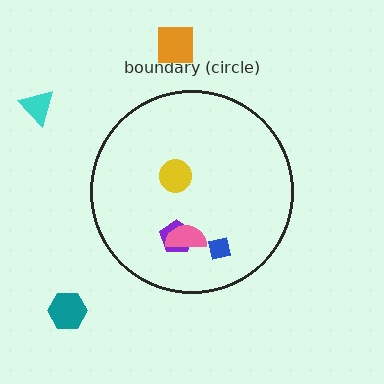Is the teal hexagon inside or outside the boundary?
Outside.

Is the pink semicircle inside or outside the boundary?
Inside.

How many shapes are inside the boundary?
4 inside, 3 outside.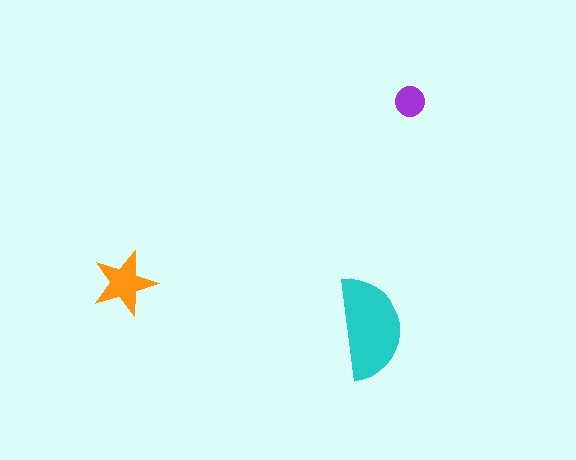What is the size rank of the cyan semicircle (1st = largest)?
1st.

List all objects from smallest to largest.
The purple circle, the orange star, the cyan semicircle.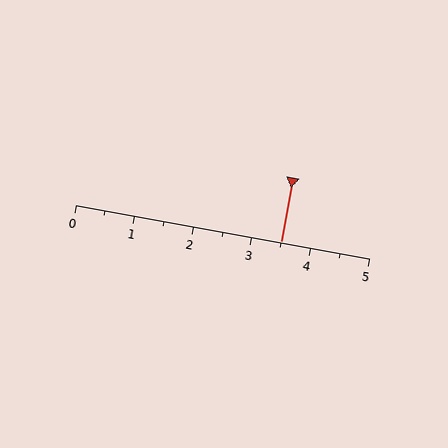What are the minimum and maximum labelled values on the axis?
The axis runs from 0 to 5.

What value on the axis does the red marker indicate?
The marker indicates approximately 3.5.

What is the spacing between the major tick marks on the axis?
The major ticks are spaced 1 apart.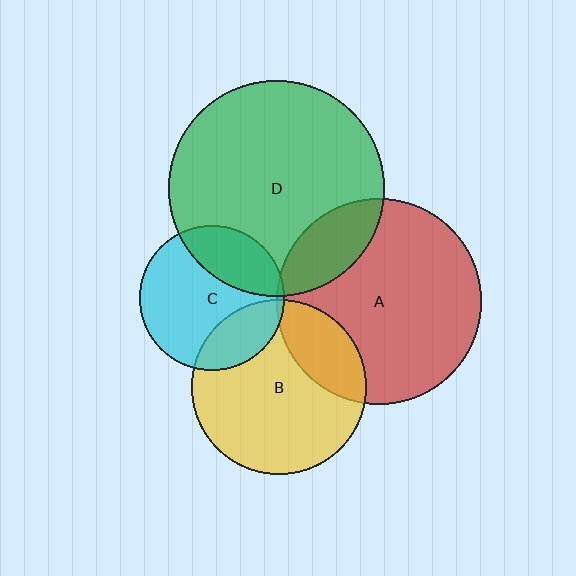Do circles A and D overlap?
Yes.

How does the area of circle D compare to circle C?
Approximately 2.2 times.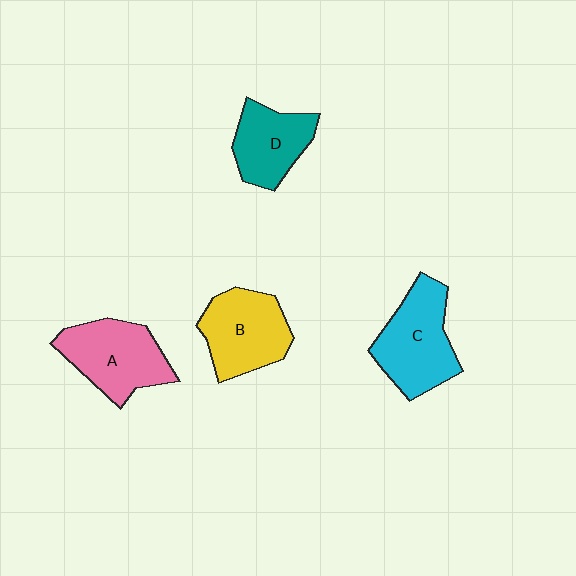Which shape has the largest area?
Shape C (cyan).